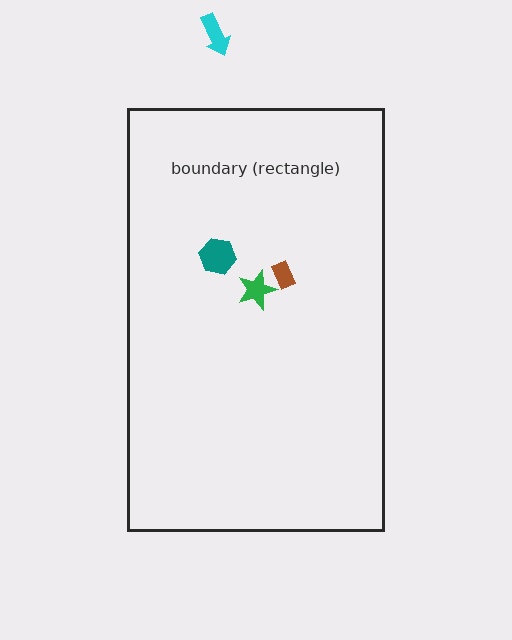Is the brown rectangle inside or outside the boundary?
Inside.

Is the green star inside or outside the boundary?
Inside.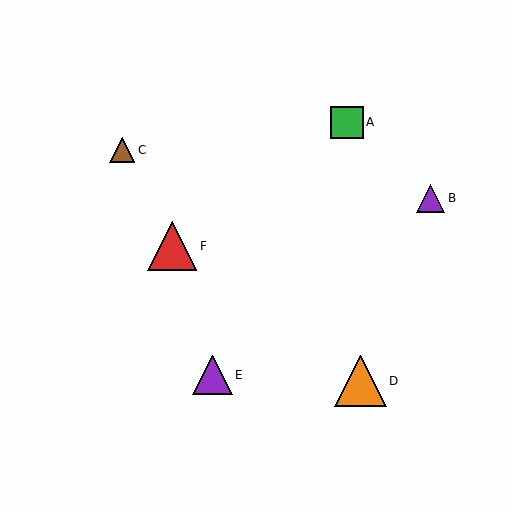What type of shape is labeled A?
Shape A is a green square.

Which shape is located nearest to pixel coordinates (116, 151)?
The brown triangle (labeled C) at (122, 150) is nearest to that location.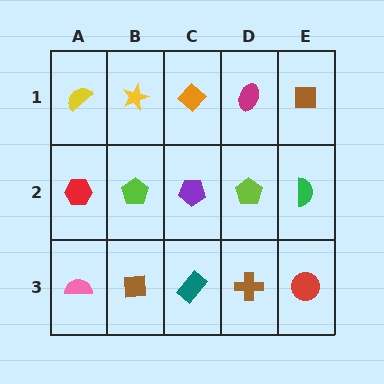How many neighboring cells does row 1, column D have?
3.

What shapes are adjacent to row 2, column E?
A brown square (row 1, column E), a red circle (row 3, column E), a lime pentagon (row 2, column D).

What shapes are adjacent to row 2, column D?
A magenta ellipse (row 1, column D), a brown cross (row 3, column D), a purple pentagon (row 2, column C), a green semicircle (row 2, column E).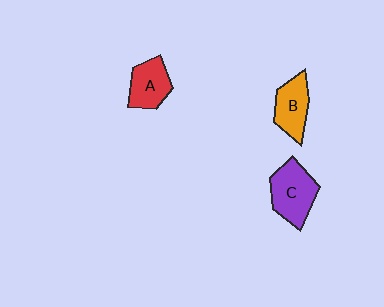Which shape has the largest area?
Shape C (purple).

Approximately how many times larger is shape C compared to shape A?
Approximately 1.3 times.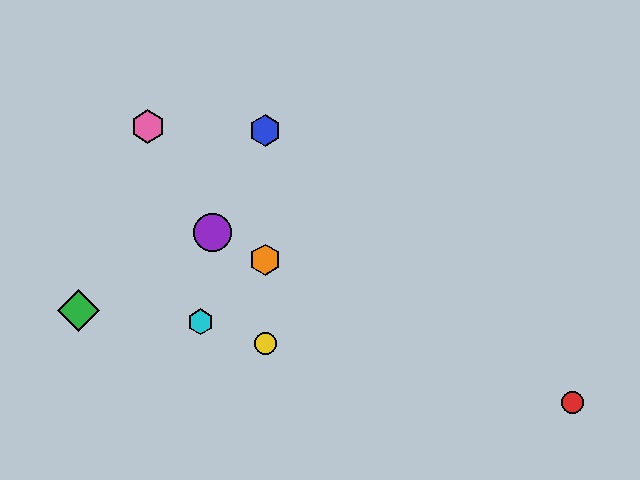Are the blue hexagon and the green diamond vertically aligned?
No, the blue hexagon is at x≈265 and the green diamond is at x≈78.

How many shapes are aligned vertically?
3 shapes (the blue hexagon, the yellow circle, the orange hexagon) are aligned vertically.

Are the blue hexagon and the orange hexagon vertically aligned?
Yes, both are at x≈265.